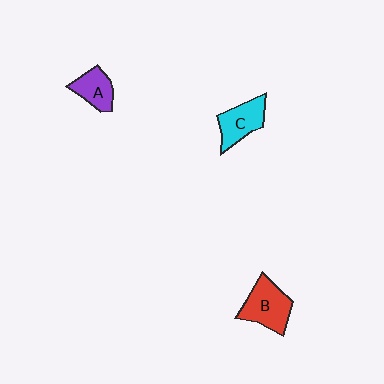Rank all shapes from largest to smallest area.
From largest to smallest: B (red), C (cyan), A (purple).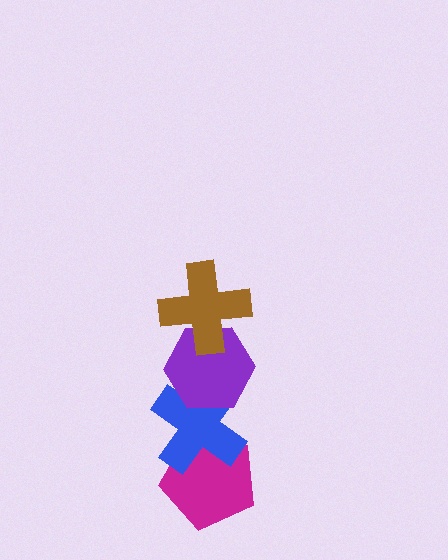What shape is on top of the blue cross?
The purple hexagon is on top of the blue cross.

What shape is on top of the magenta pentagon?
The blue cross is on top of the magenta pentagon.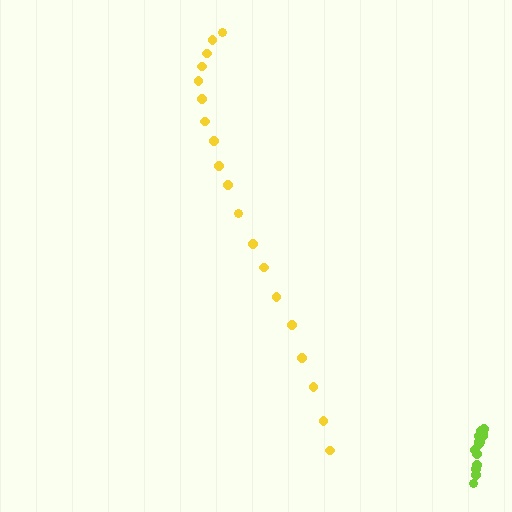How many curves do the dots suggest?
There are 2 distinct paths.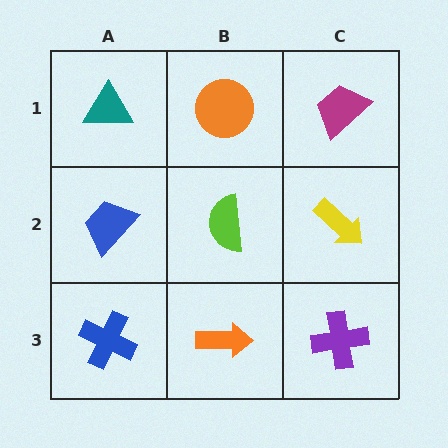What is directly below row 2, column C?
A purple cross.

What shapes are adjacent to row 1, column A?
A blue trapezoid (row 2, column A), an orange circle (row 1, column B).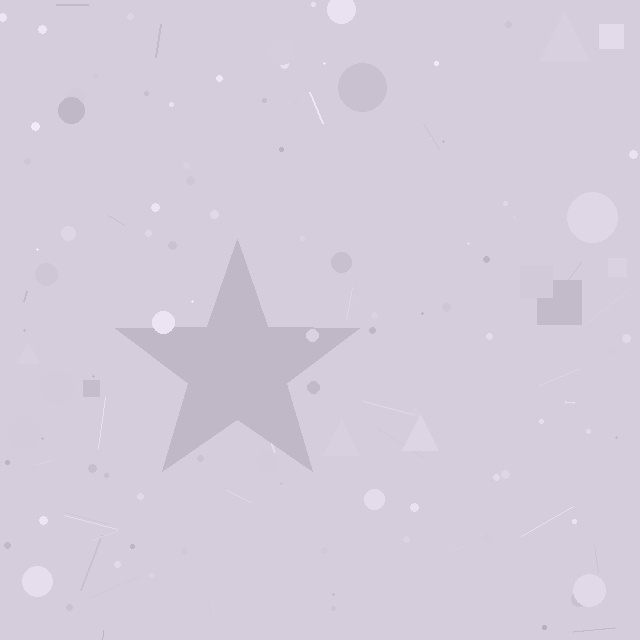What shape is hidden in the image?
A star is hidden in the image.